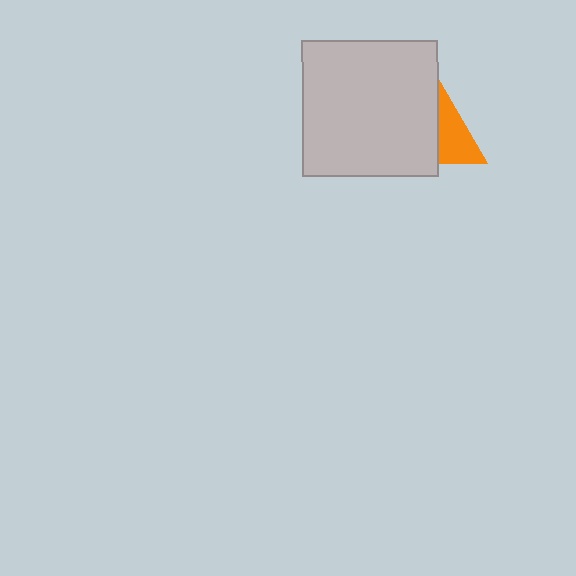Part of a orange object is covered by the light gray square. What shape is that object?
It is a triangle.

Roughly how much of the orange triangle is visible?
A small part of it is visible (roughly 40%).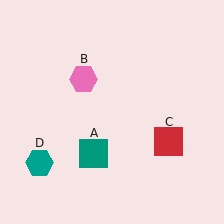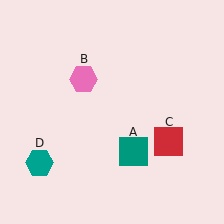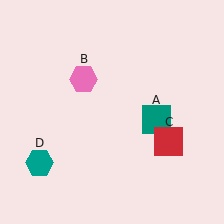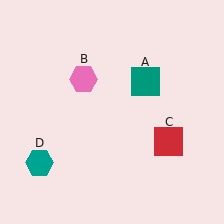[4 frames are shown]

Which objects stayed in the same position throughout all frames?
Pink hexagon (object B) and red square (object C) and teal hexagon (object D) remained stationary.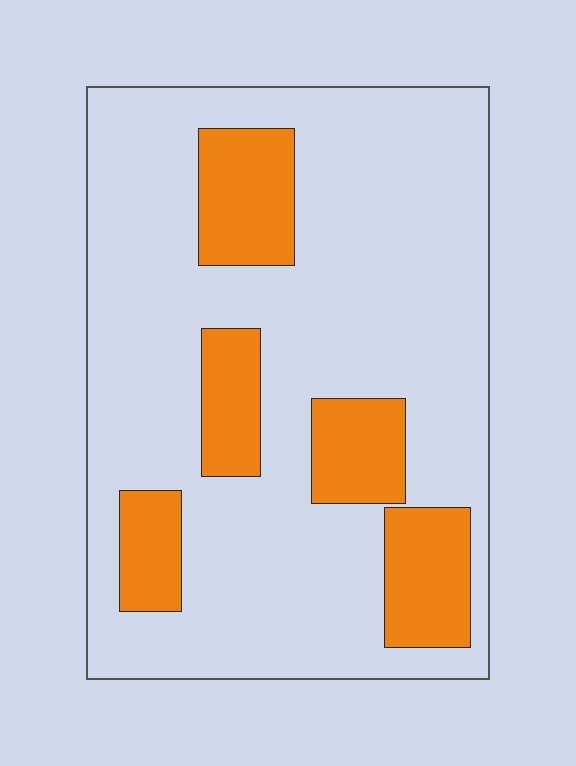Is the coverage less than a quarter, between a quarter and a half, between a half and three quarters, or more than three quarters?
Less than a quarter.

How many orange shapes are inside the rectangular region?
5.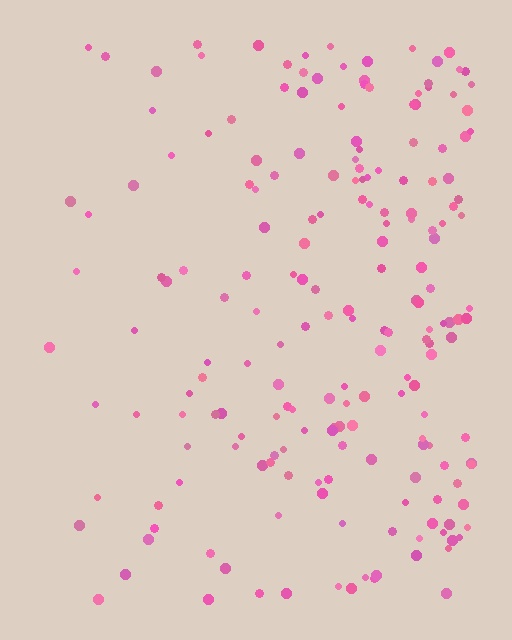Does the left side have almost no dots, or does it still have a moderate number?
Still a moderate number, just noticeably fewer than the right.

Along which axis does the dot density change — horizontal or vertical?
Horizontal.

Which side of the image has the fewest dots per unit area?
The left.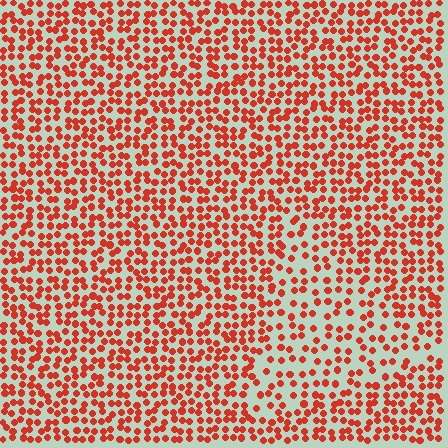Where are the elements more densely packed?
The elements are more densely packed outside the triangle boundary.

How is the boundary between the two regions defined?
The boundary is defined by a change in element density (approximately 1.7x ratio). All elements are the same color, size, and shape.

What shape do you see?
I see a triangle.